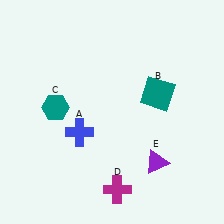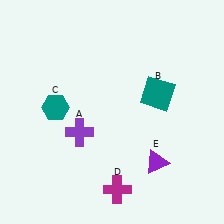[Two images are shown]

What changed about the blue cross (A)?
In Image 1, A is blue. In Image 2, it changed to purple.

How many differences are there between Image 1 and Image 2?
There is 1 difference between the two images.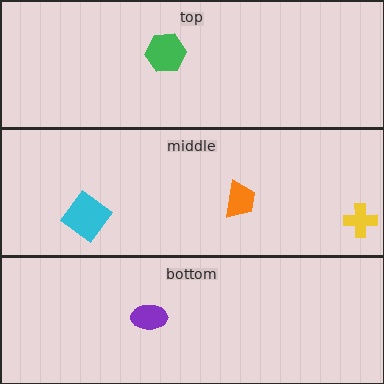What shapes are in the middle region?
The yellow cross, the orange trapezoid, the cyan diamond.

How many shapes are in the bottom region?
1.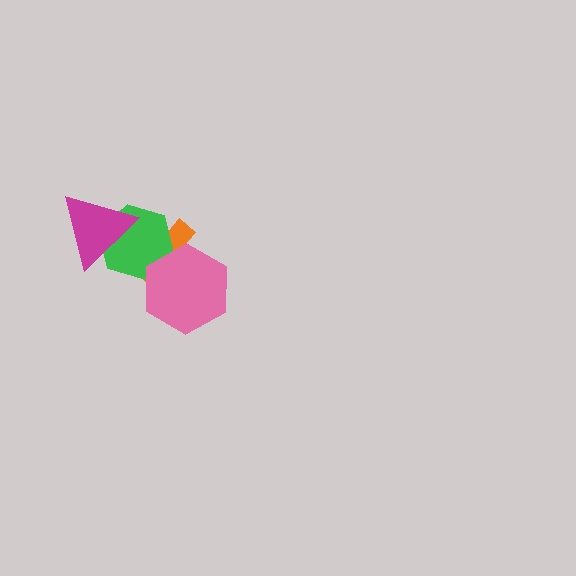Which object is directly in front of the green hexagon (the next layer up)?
The pink hexagon is directly in front of the green hexagon.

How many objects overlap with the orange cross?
2 objects overlap with the orange cross.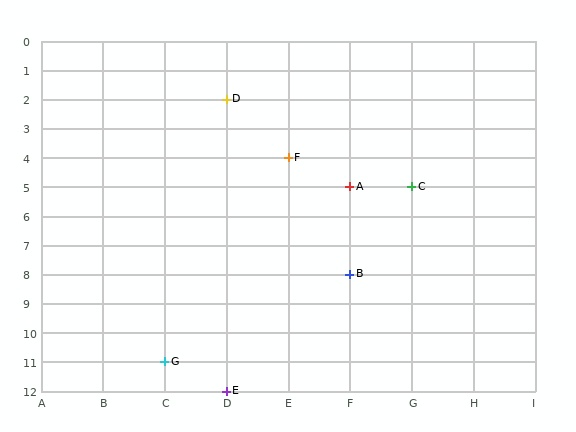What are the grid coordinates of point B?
Point B is at grid coordinates (F, 8).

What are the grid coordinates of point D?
Point D is at grid coordinates (D, 2).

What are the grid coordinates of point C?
Point C is at grid coordinates (G, 5).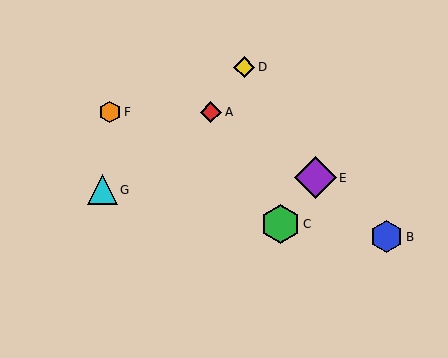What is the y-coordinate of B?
Object B is at y≈237.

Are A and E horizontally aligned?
No, A is at y≈112 and E is at y≈178.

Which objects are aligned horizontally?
Objects A, F are aligned horizontally.